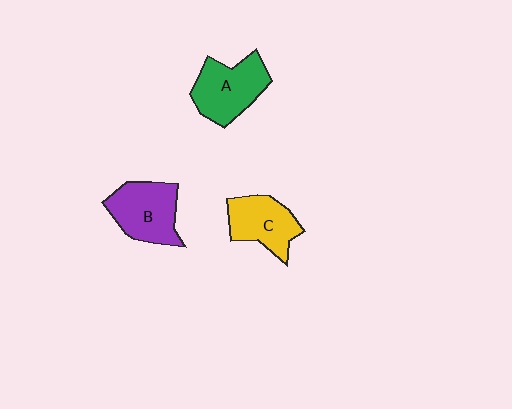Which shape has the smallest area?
Shape C (yellow).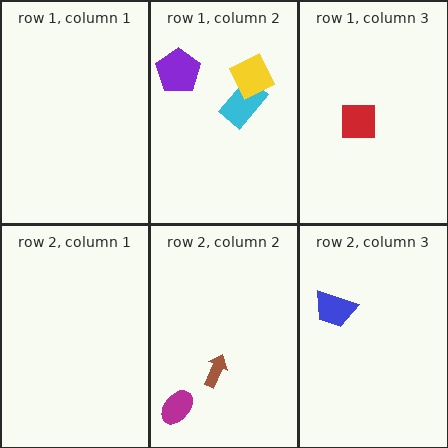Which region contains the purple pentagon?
The row 1, column 2 region.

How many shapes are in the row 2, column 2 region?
2.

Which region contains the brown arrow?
The row 2, column 2 region.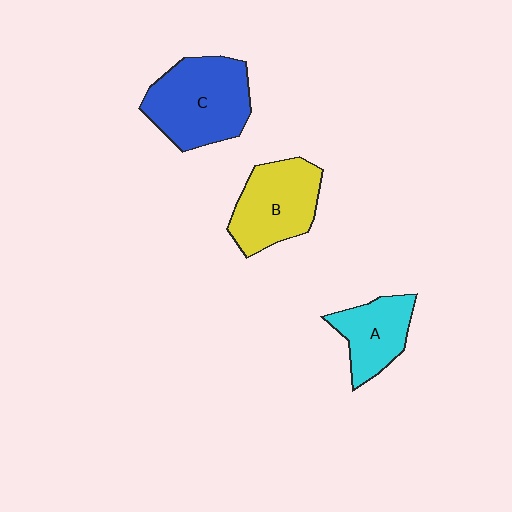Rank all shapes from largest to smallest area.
From largest to smallest: C (blue), B (yellow), A (cyan).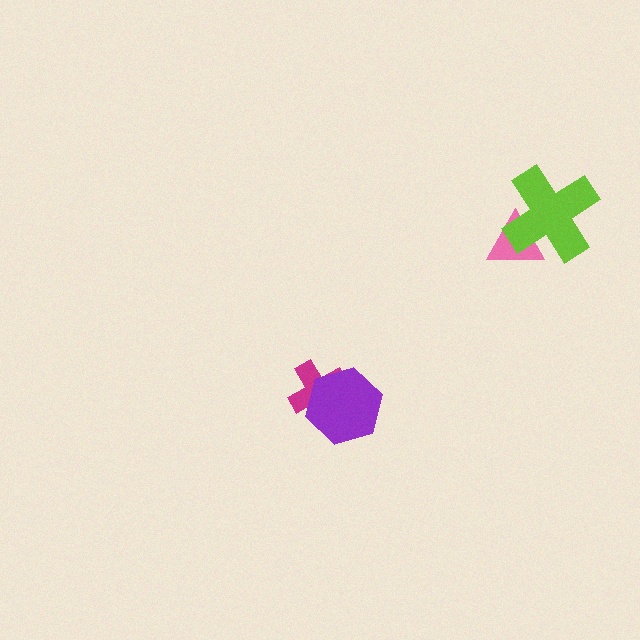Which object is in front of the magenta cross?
The purple hexagon is in front of the magenta cross.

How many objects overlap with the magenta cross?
1 object overlaps with the magenta cross.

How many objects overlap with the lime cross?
1 object overlaps with the lime cross.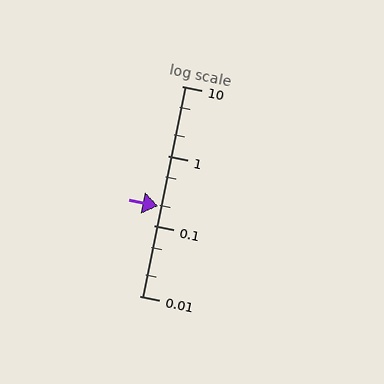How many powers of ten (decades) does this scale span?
The scale spans 3 decades, from 0.01 to 10.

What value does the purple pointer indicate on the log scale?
The pointer indicates approximately 0.19.